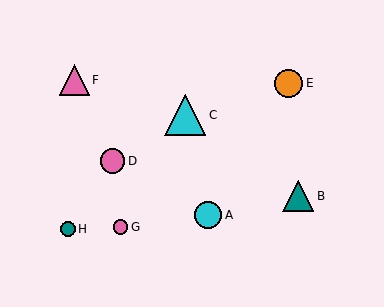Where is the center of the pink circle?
The center of the pink circle is at (120, 227).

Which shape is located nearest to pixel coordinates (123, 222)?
The pink circle (labeled G) at (120, 227) is nearest to that location.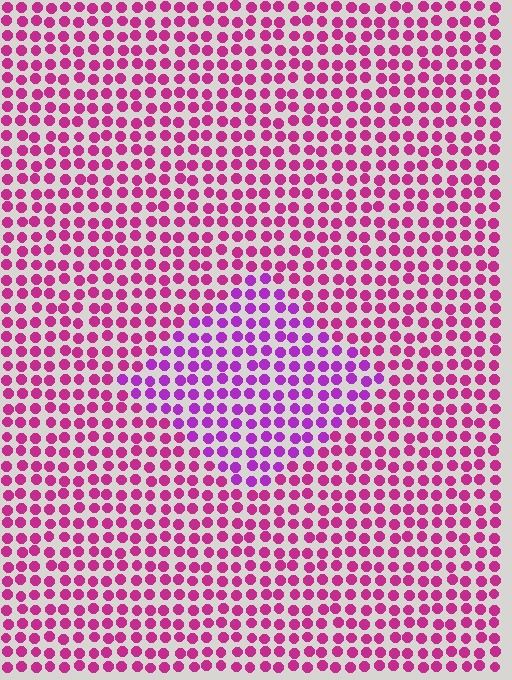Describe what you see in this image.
The image is filled with small magenta elements in a uniform arrangement. A diamond-shaped region is visible where the elements are tinted to a slightly different hue, forming a subtle color boundary.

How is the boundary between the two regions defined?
The boundary is defined purely by a slight shift in hue (about 31 degrees). Spacing, size, and orientation are identical on both sides.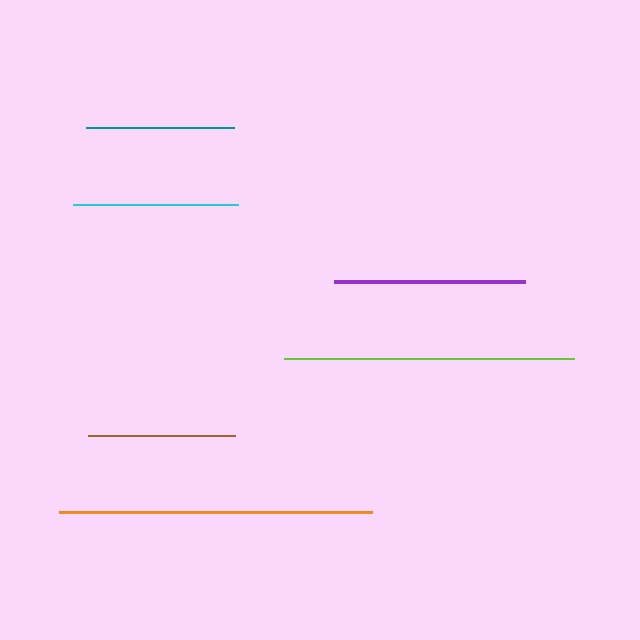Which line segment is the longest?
The orange line is the longest at approximately 313 pixels.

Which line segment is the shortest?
The brown line is the shortest at approximately 147 pixels.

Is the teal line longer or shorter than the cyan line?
The cyan line is longer than the teal line.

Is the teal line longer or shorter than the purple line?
The purple line is longer than the teal line.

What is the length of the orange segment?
The orange segment is approximately 313 pixels long.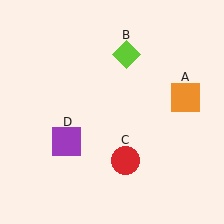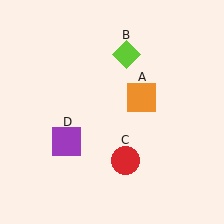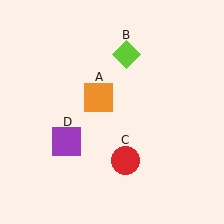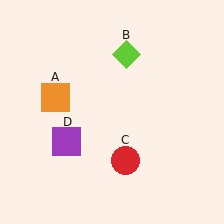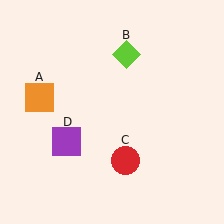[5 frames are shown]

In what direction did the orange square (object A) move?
The orange square (object A) moved left.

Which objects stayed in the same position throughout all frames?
Lime diamond (object B) and red circle (object C) and purple square (object D) remained stationary.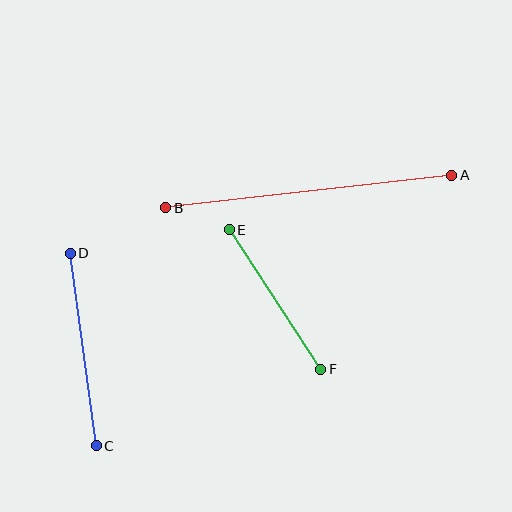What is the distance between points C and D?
The distance is approximately 195 pixels.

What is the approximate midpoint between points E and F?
The midpoint is at approximately (275, 300) pixels.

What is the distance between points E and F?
The distance is approximately 167 pixels.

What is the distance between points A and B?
The distance is approximately 288 pixels.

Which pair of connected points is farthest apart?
Points A and B are farthest apart.